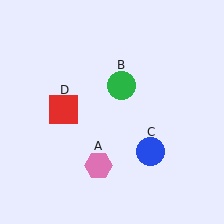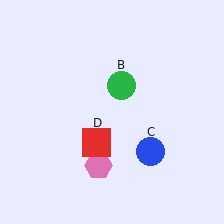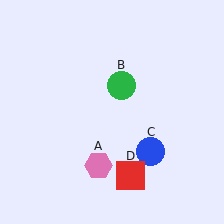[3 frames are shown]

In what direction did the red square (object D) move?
The red square (object D) moved down and to the right.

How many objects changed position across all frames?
1 object changed position: red square (object D).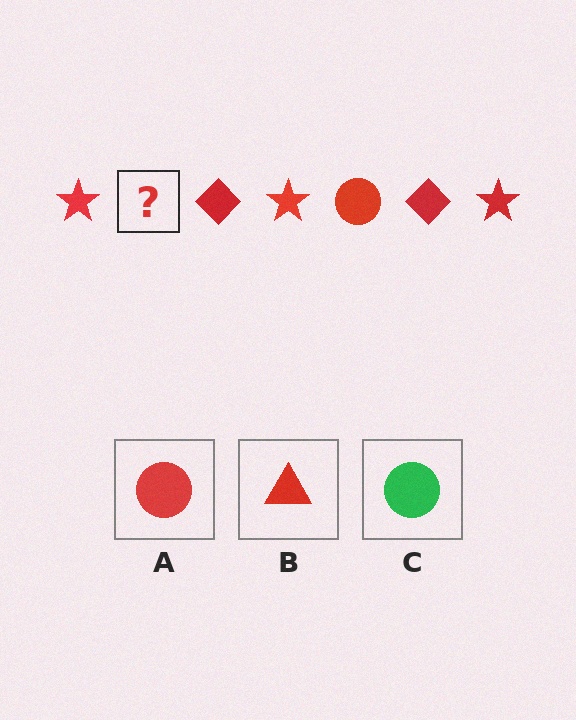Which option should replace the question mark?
Option A.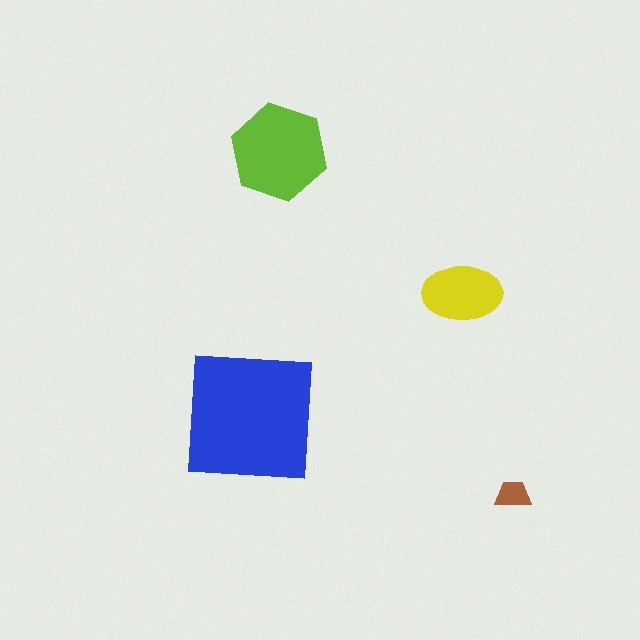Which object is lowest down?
The brown trapezoid is bottommost.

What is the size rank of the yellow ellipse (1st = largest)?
3rd.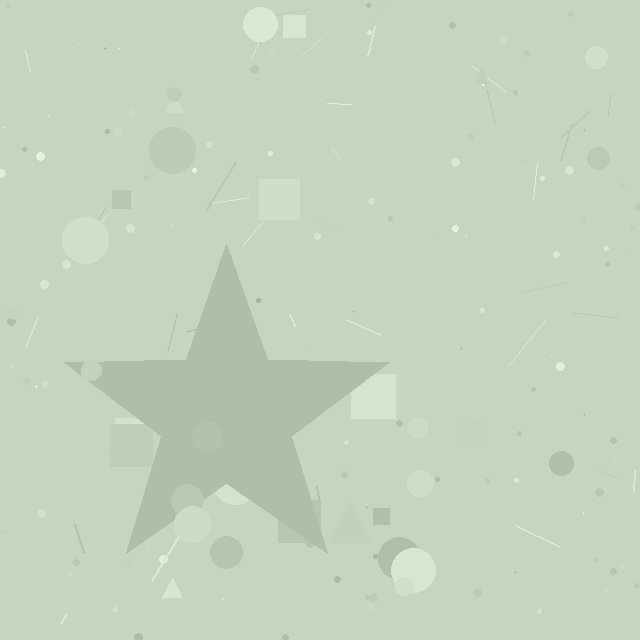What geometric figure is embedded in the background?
A star is embedded in the background.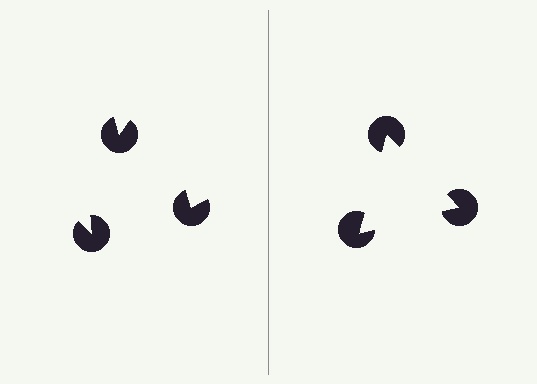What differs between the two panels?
The pac-man discs are positioned identically on both sides; only the wedge orientations differ. On the right they align to a triangle; on the left they are misaligned.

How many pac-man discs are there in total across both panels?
6 — 3 on each side.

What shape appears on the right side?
An illusory triangle.